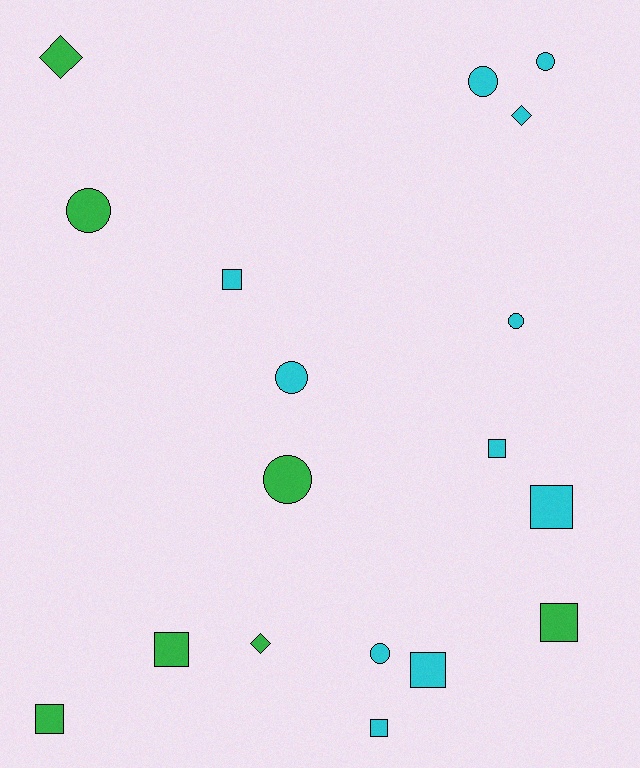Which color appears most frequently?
Cyan, with 11 objects.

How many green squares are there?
There are 3 green squares.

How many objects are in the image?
There are 18 objects.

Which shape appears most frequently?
Square, with 8 objects.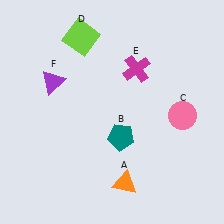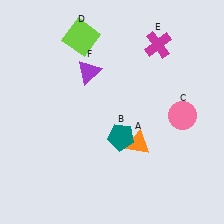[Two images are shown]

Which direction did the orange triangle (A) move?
The orange triangle (A) moved up.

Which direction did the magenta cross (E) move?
The magenta cross (E) moved up.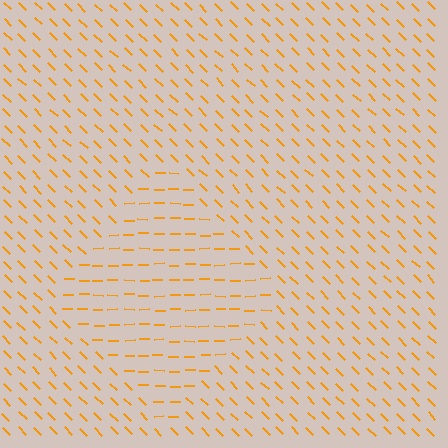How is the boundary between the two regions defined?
The boundary is defined purely by a change in line orientation (approximately 45 degrees difference). All lines are the same color and thickness.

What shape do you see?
I see a diamond.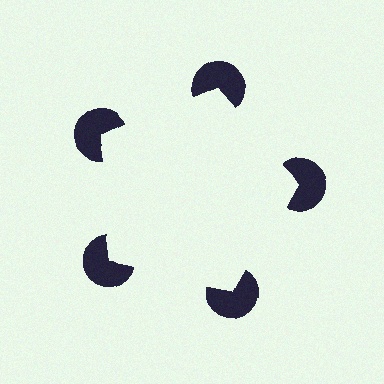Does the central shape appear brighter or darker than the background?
It typically appears slightly brighter than the background, even though no actual brightness change is drawn.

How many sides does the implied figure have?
5 sides.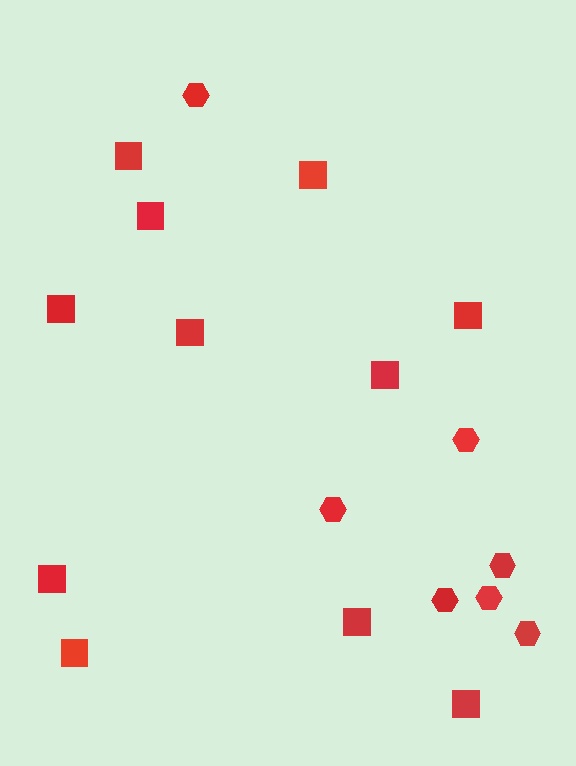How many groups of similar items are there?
There are 2 groups: one group of squares (11) and one group of hexagons (7).